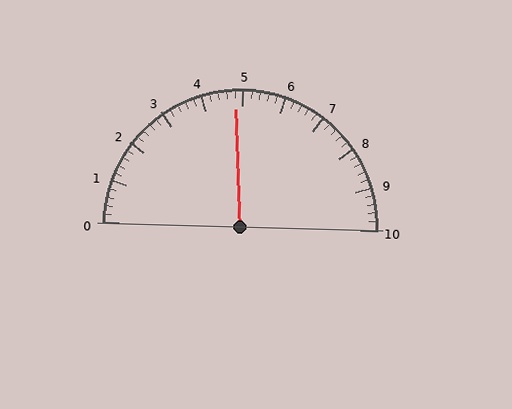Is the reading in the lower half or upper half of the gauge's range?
The reading is in the lower half of the range (0 to 10).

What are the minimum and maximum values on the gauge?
The gauge ranges from 0 to 10.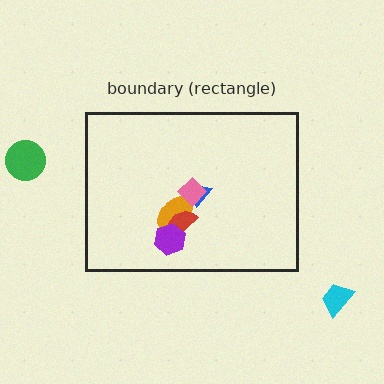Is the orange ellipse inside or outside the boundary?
Inside.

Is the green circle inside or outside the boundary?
Outside.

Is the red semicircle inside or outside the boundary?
Inside.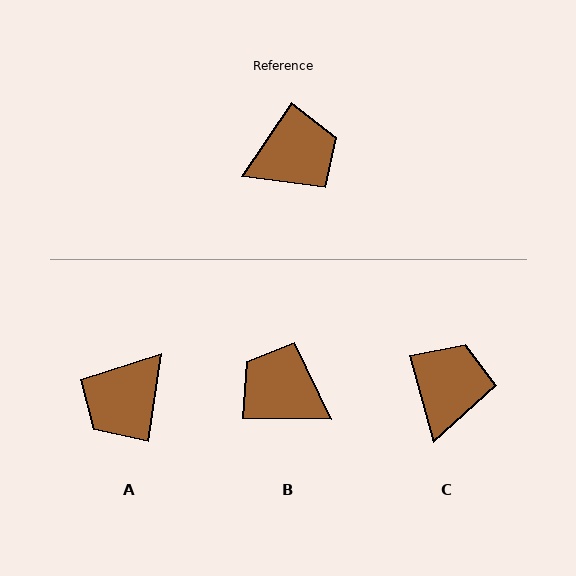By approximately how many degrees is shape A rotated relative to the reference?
Approximately 154 degrees clockwise.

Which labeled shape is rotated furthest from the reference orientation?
A, about 154 degrees away.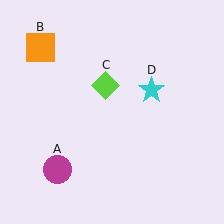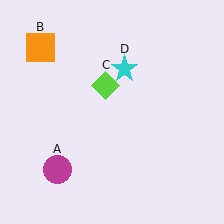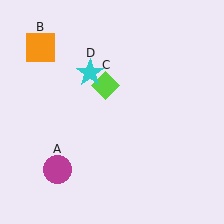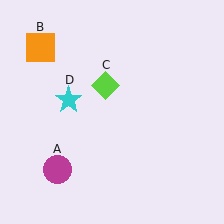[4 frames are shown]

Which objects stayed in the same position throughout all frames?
Magenta circle (object A) and orange square (object B) and lime diamond (object C) remained stationary.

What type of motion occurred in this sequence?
The cyan star (object D) rotated counterclockwise around the center of the scene.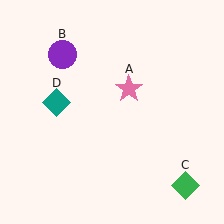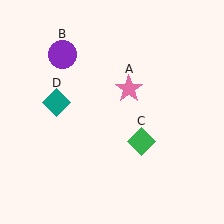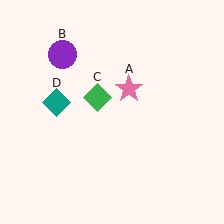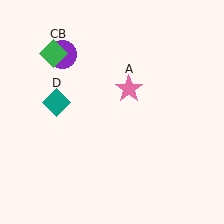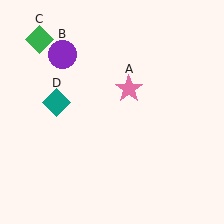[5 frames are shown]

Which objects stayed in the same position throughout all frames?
Pink star (object A) and purple circle (object B) and teal diamond (object D) remained stationary.